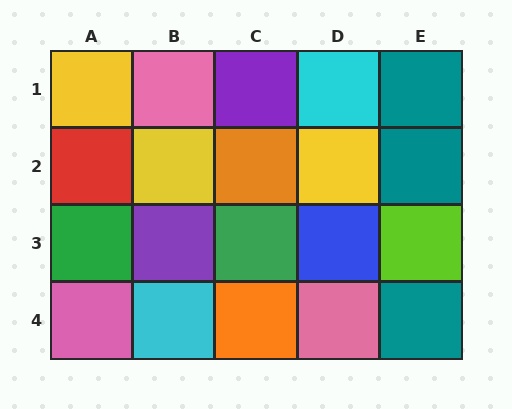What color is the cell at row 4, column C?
Orange.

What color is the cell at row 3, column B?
Purple.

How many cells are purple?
2 cells are purple.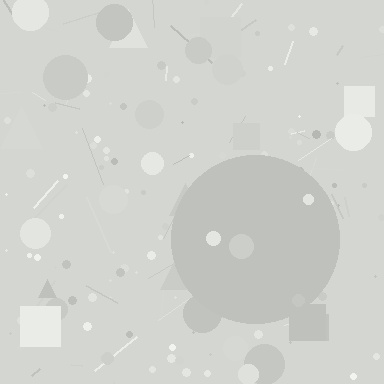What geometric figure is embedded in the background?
A circle is embedded in the background.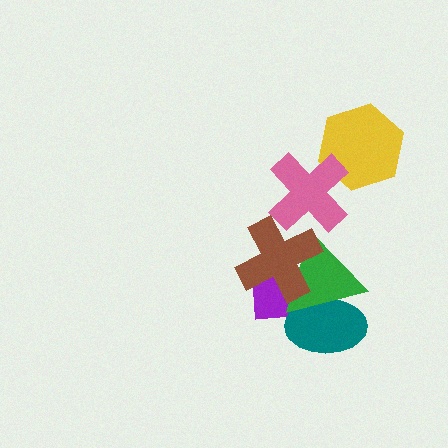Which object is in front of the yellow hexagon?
The pink cross is in front of the yellow hexagon.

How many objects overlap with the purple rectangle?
3 objects overlap with the purple rectangle.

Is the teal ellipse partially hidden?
Yes, it is partially covered by another shape.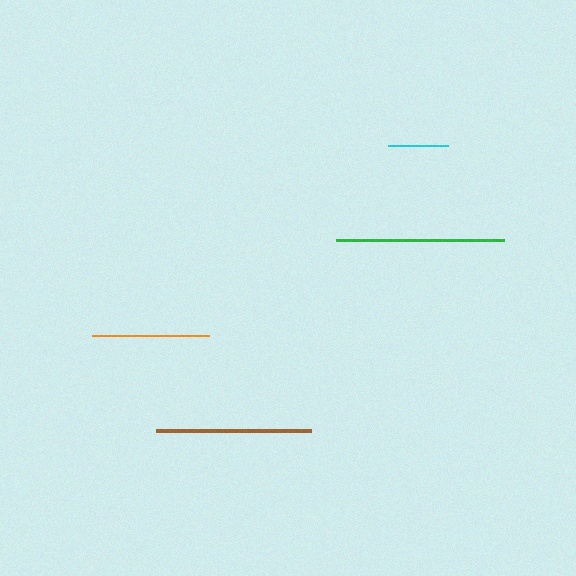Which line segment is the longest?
The green line is the longest at approximately 169 pixels.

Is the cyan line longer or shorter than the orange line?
The orange line is longer than the cyan line.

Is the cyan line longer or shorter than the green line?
The green line is longer than the cyan line.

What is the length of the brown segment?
The brown segment is approximately 155 pixels long.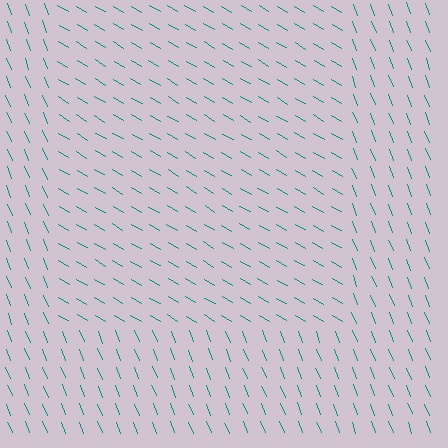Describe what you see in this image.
The image is filled with small teal line segments. A rectangle region in the image has lines oriented differently from the surrounding lines, creating a visible texture boundary.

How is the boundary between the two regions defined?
The boundary is defined purely by a change in line orientation (approximately 38 degrees difference). All lines are the same color and thickness.